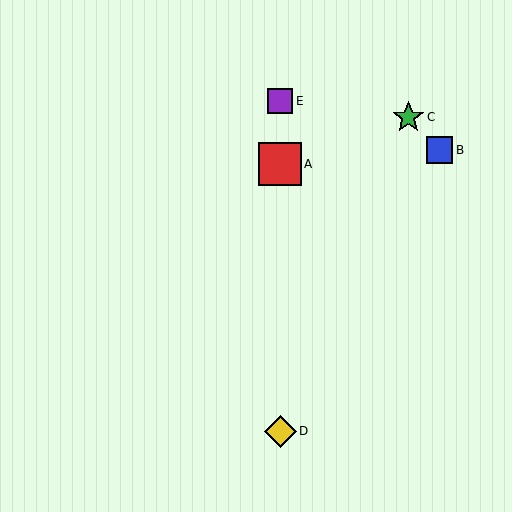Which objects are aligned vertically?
Objects A, D, E are aligned vertically.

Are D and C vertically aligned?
No, D is at x≈280 and C is at x≈408.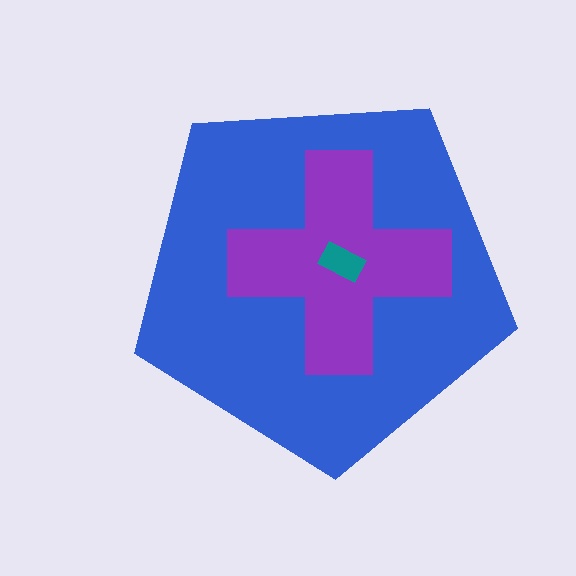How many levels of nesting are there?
3.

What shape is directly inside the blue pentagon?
The purple cross.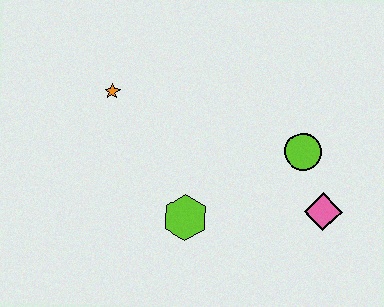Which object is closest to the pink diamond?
The lime circle is closest to the pink diamond.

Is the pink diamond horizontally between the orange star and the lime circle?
No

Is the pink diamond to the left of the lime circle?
No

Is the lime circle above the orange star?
No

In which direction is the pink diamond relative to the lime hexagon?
The pink diamond is to the right of the lime hexagon.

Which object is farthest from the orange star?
The pink diamond is farthest from the orange star.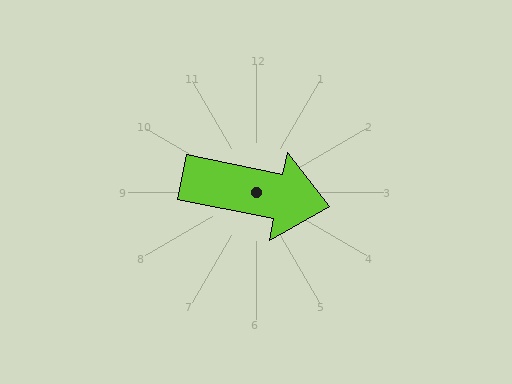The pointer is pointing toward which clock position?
Roughly 3 o'clock.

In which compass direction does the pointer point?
East.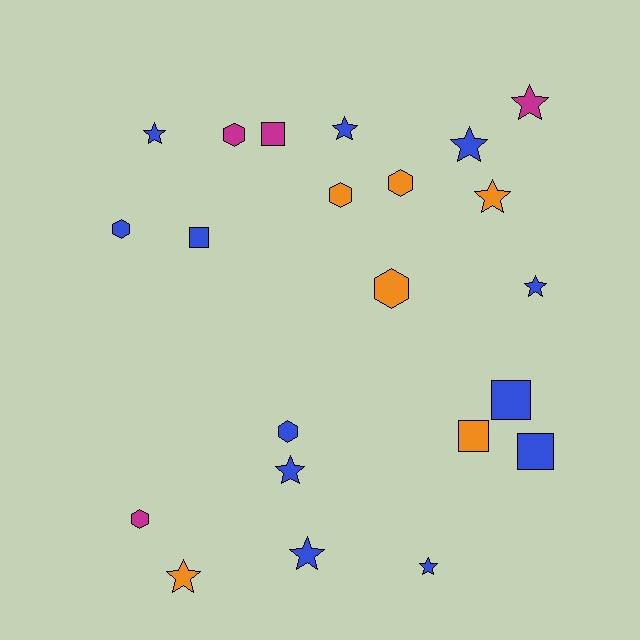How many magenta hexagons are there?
There are 2 magenta hexagons.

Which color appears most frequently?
Blue, with 12 objects.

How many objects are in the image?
There are 22 objects.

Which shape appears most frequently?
Star, with 10 objects.